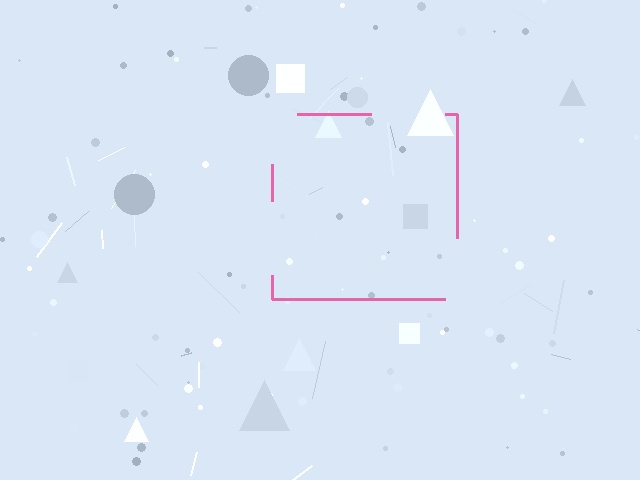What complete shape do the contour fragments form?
The contour fragments form a square.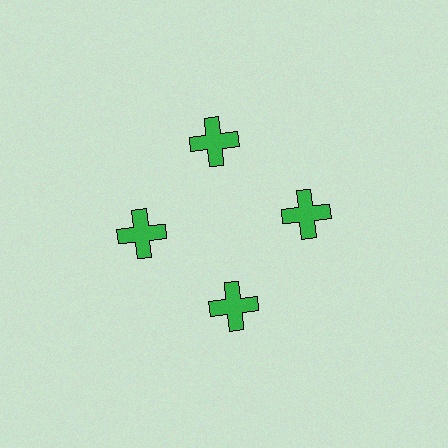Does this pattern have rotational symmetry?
Yes, this pattern has 4-fold rotational symmetry. It looks the same after rotating 90 degrees around the center.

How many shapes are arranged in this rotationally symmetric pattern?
There are 4 shapes, arranged in 4 groups of 1.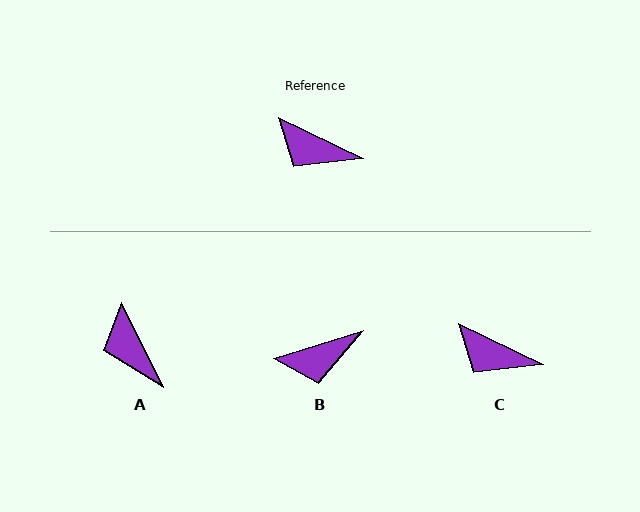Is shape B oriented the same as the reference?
No, it is off by about 43 degrees.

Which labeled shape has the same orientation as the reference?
C.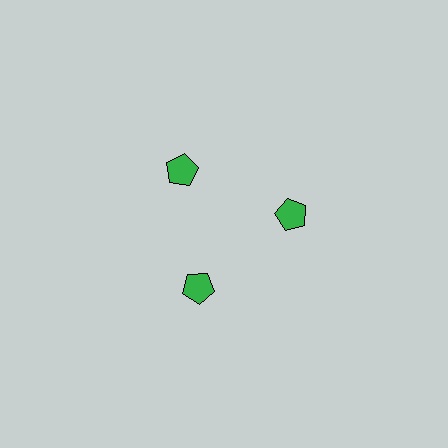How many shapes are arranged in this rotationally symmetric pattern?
There are 3 shapes, arranged in 3 groups of 1.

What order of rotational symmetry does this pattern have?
This pattern has 3-fold rotational symmetry.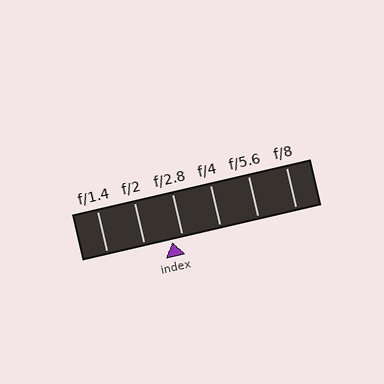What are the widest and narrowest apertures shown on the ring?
The widest aperture shown is f/1.4 and the narrowest is f/8.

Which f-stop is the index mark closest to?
The index mark is closest to f/2.8.